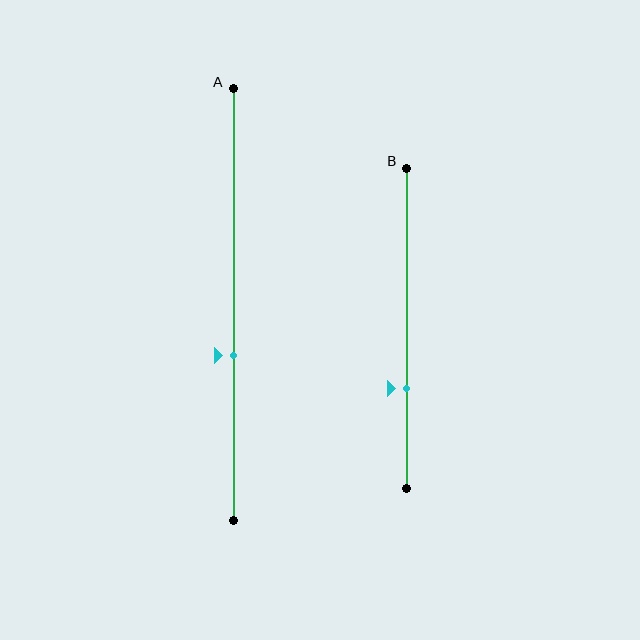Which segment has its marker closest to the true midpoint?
Segment A has its marker closest to the true midpoint.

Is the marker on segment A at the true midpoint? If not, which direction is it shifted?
No, the marker on segment A is shifted downward by about 12% of the segment length.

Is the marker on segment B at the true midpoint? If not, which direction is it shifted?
No, the marker on segment B is shifted downward by about 19% of the segment length.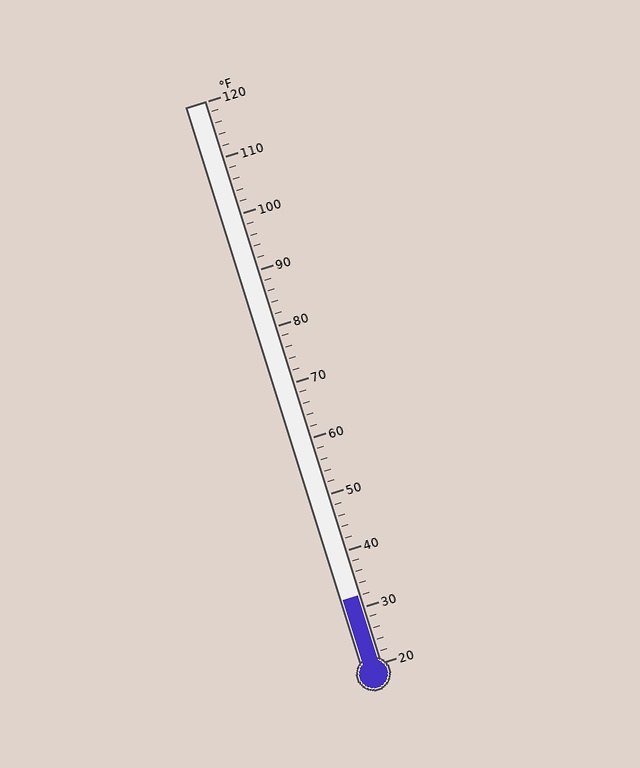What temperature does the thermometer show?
The thermometer shows approximately 32°F.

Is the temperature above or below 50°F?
The temperature is below 50°F.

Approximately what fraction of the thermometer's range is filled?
The thermometer is filled to approximately 10% of its range.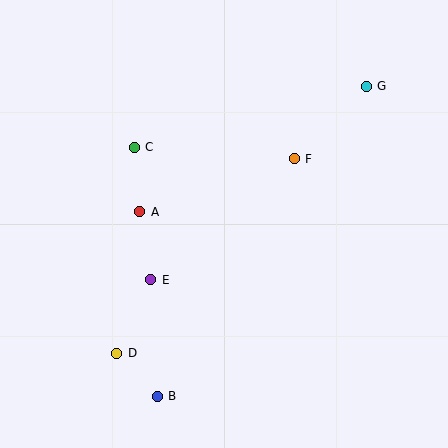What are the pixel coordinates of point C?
Point C is at (134, 147).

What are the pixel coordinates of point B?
Point B is at (157, 396).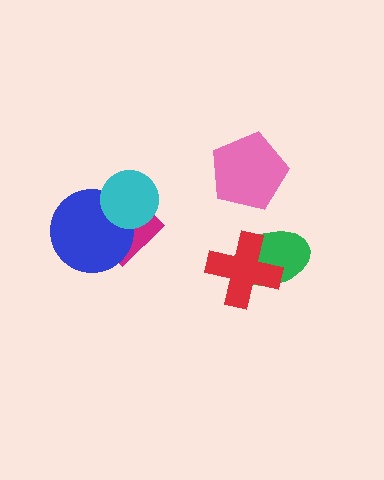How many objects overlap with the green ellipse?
1 object overlaps with the green ellipse.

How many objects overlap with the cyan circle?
2 objects overlap with the cyan circle.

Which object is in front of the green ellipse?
The red cross is in front of the green ellipse.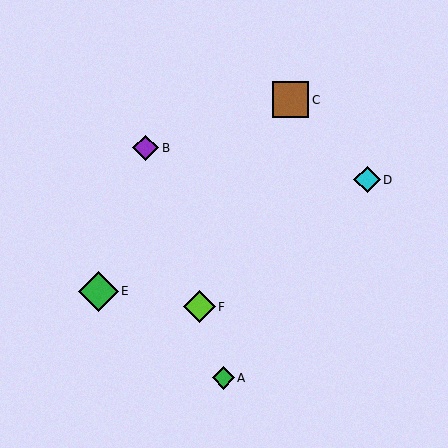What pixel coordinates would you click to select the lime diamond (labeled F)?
Click at (199, 307) to select the lime diamond F.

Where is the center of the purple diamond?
The center of the purple diamond is at (146, 148).